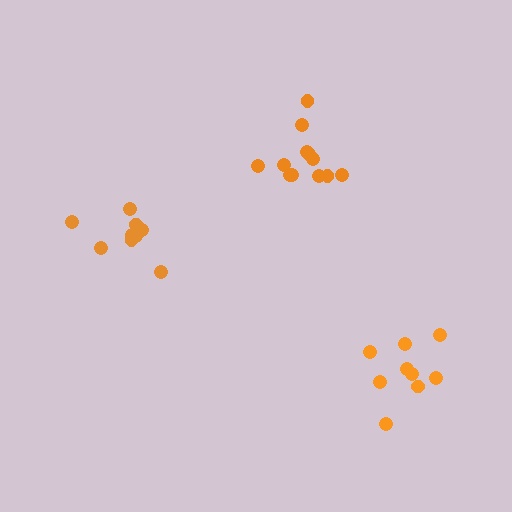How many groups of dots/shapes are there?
There are 3 groups.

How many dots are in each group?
Group 1: 9 dots, Group 2: 9 dots, Group 3: 12 dots (30 total).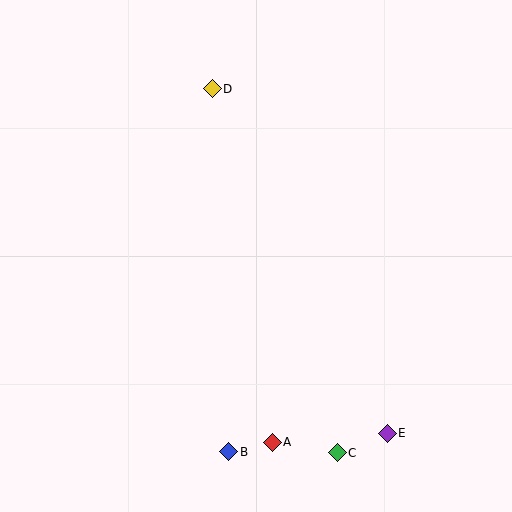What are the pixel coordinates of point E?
Point E is at (387, 433).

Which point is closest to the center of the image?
Point D at (212, 89) is closest to the center.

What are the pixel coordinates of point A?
Point A is at (272, 442).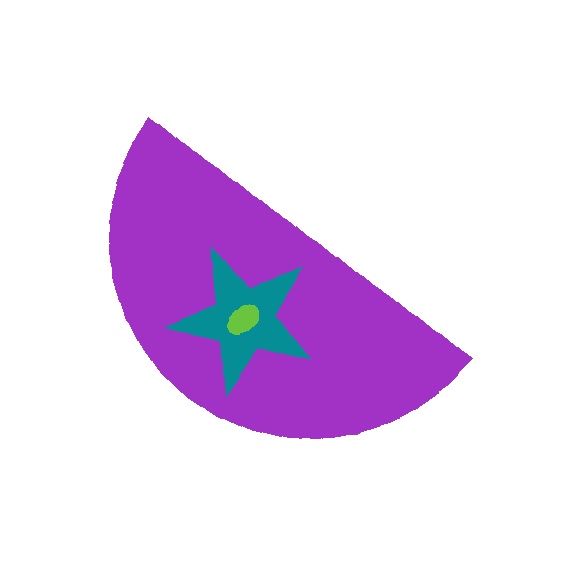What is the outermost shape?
The purple semicircle.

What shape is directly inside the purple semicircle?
The teal star.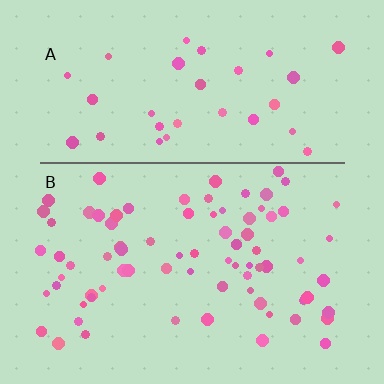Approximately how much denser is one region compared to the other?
Approximately 2.2× — region B over region A.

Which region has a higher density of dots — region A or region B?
B (the bottom).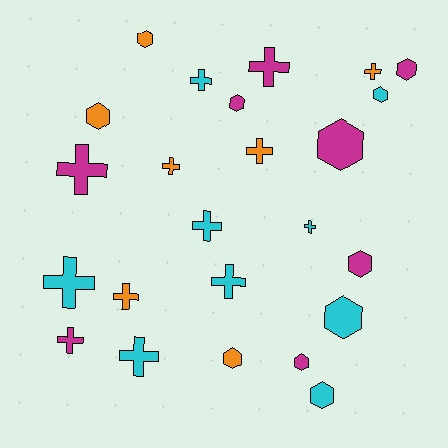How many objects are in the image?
There are 24 objects.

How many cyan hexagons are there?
There are 3 cyan hexagons.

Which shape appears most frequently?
Cross, with 13 objects.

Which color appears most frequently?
Cyan, with 9 objects.